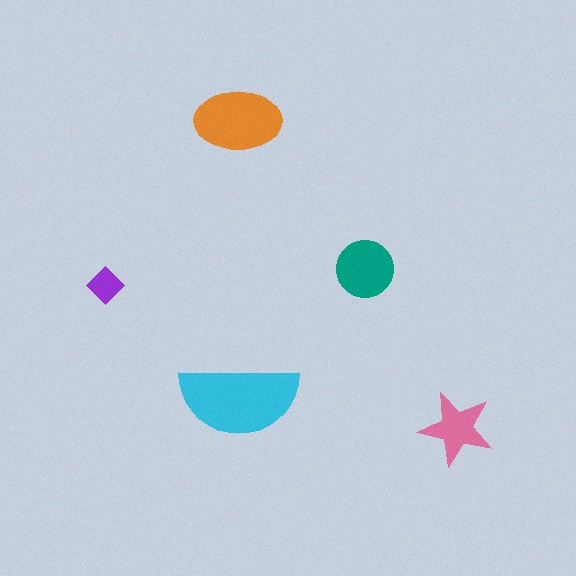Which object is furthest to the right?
The pink star is rightmost.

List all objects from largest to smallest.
The cyan semicircle, the orange ellipse, the teal circle, the pink star, the purple diamond.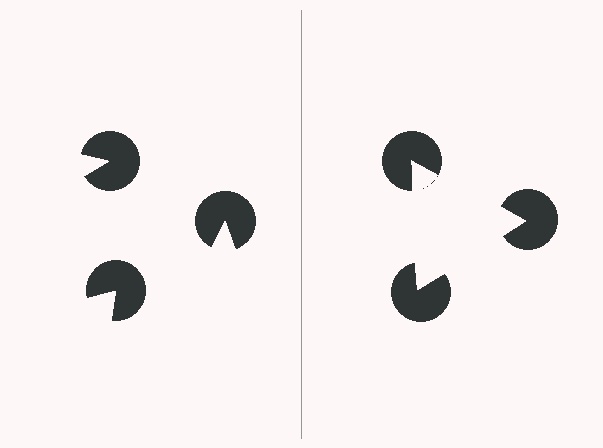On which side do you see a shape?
An illusory triangle appears on the right side. On the left side the wedge cuts are rotated, so no coherent shape forms.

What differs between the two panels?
The pac-man discs are positioned identically on both sides; only the wedge orientations differ. On the right they align to a triangle; on the left they are misaligned.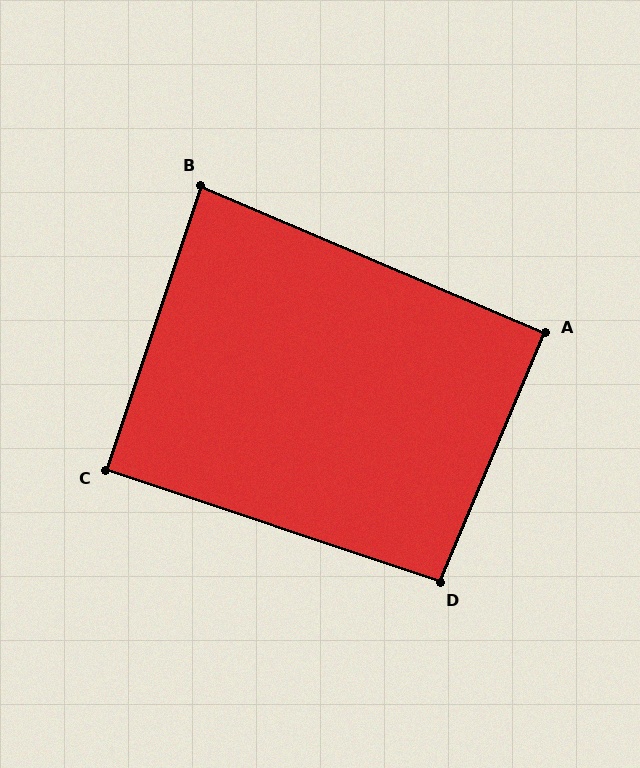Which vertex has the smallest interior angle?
B, at approximately 85 degrees.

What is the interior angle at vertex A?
Approximately 90 degrees (approximately right).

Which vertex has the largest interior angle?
D, at approximately 95 degrees.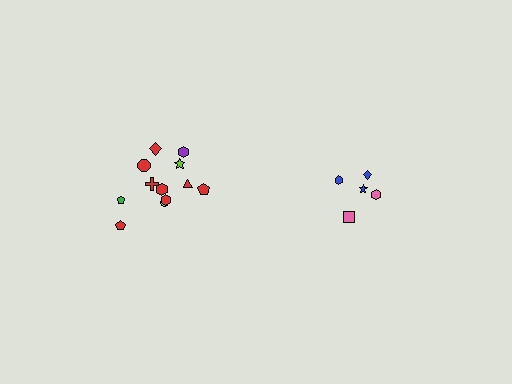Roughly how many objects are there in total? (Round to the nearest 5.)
Roughly 15 objects in total.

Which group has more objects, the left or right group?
The left group.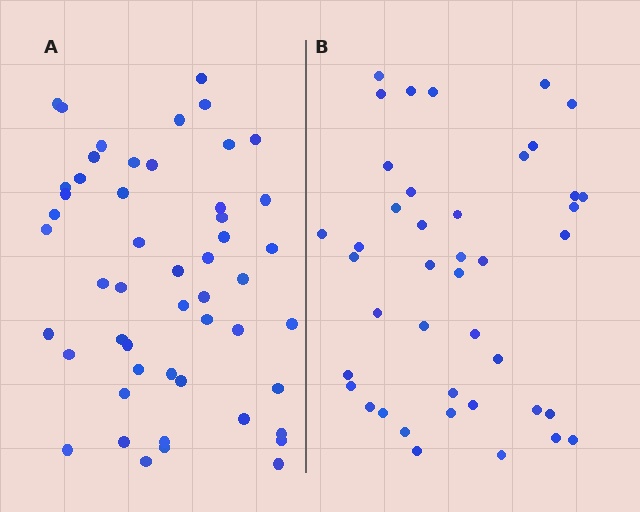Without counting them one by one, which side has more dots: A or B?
Region A (the left region) has more dots.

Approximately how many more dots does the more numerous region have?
Region A has roughly 8 or so more dots than region B.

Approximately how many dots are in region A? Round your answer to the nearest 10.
About 50 dots. (The exact count is 51, which rounds to 50.)